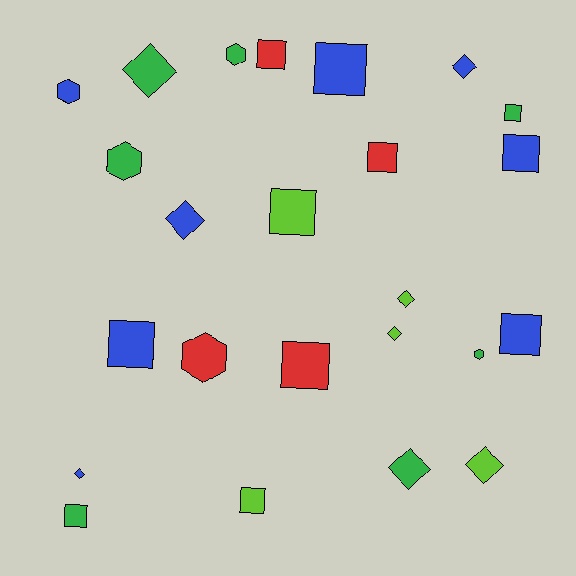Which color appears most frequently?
Blue, with 8 objects.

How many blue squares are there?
There are 4 blue squares.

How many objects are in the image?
There are 24 objects.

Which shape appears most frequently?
Square, with 11 objects.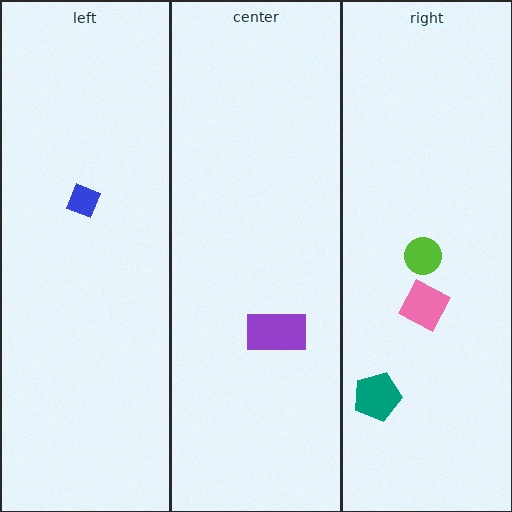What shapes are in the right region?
The teal pentagon, the pink square, the lime circle.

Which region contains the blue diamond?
The left region.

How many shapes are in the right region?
3.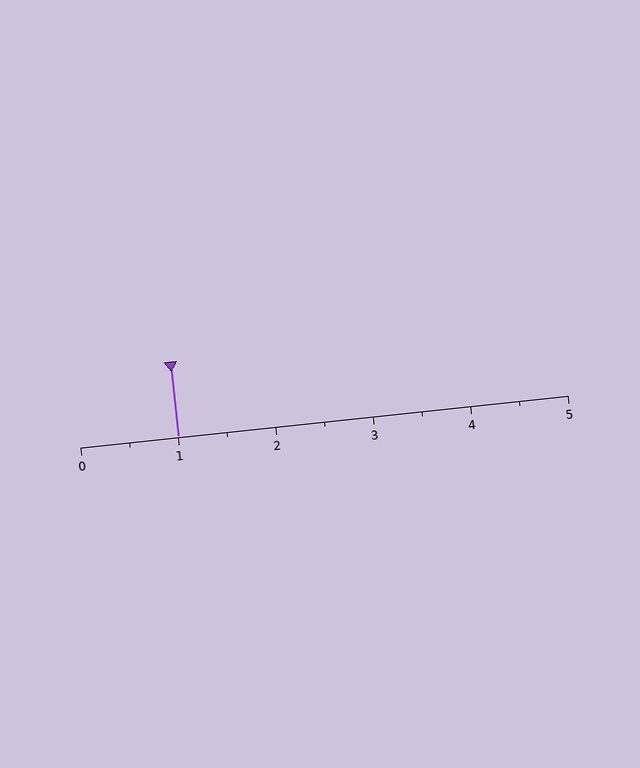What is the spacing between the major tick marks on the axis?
The major ticks are spaced 1 apart.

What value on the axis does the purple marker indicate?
The marker indicates approximately 1.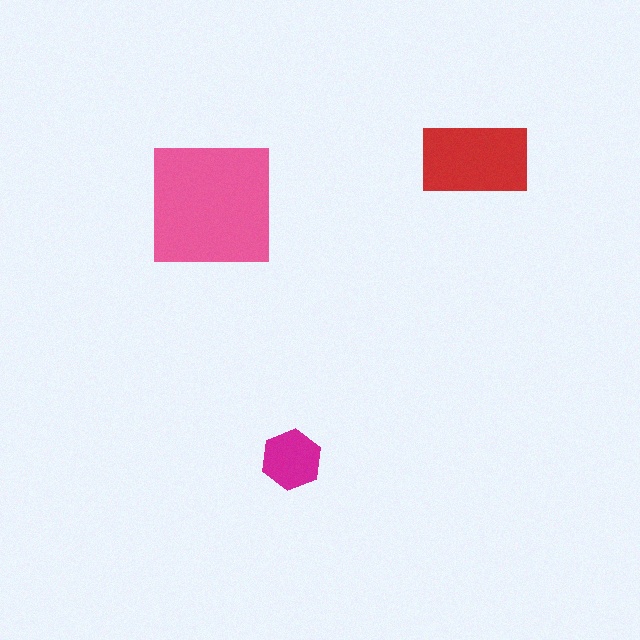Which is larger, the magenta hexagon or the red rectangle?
The red rectangle.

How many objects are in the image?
There are 3 objects in the image.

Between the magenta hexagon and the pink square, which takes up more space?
The pink square.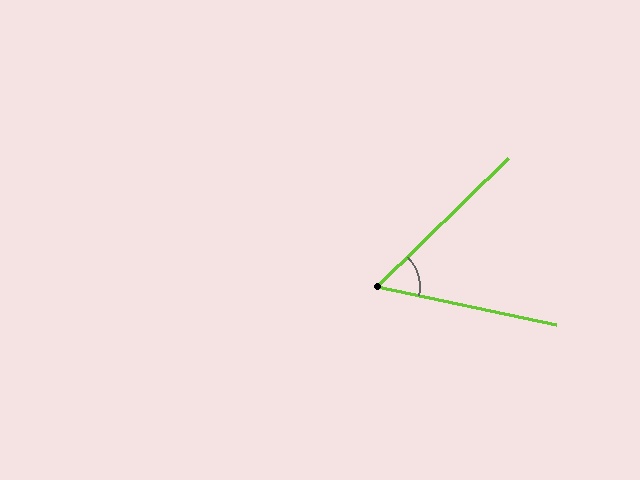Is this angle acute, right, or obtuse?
It is acute.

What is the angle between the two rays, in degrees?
Approximately 57 degrees.